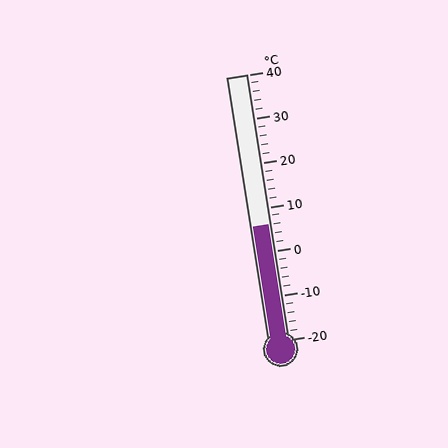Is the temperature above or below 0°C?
The temperature is above 0°C.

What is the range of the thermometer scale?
The thermometer scale ranges from -20°C to 40°C.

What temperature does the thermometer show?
The thermometer shows approximately 6°C.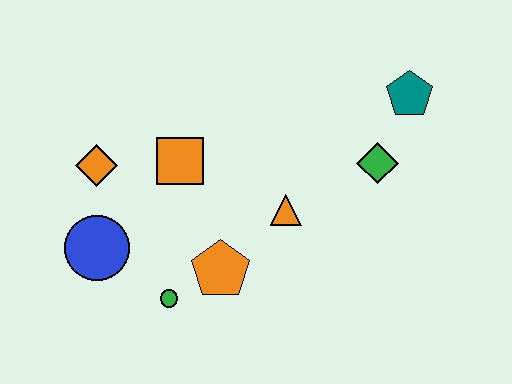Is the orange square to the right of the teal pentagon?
No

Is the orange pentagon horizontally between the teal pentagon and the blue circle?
Yes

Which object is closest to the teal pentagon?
The green diamond is closest to the teal pentagon.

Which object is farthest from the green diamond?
The blue circle is farthest from the green diamond.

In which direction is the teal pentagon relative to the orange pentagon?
The teal pentagon is to the right of the orange pentagon.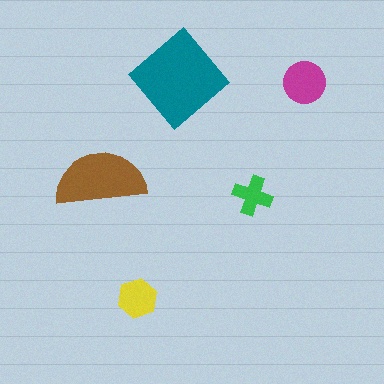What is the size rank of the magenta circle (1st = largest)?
3rd.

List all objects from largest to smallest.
The teal diamond, the brown semicircle, the magenta circle, the yellow hexagon, the green cross.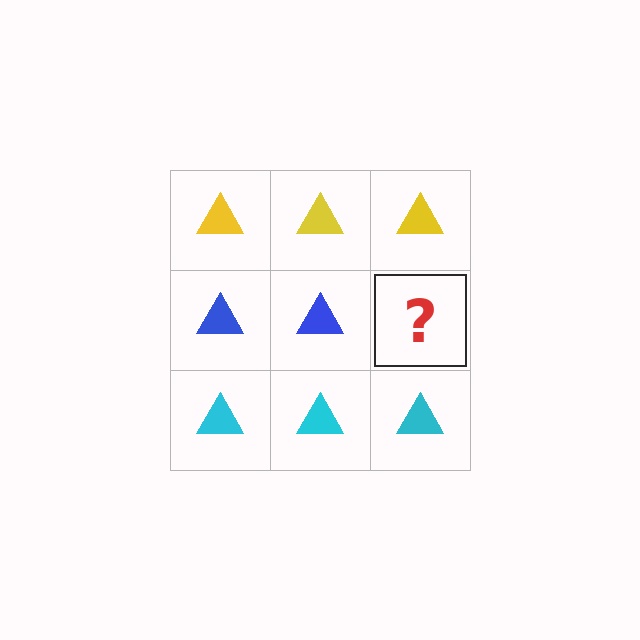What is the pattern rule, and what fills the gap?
The rule is that each row has a consistent color. The gap should be filled with a blue triangle.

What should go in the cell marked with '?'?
The missing cell should contain a blue triangle.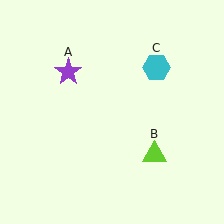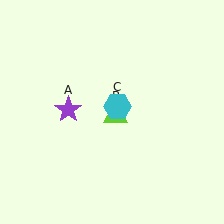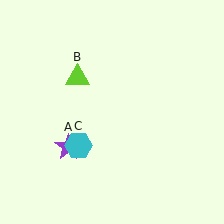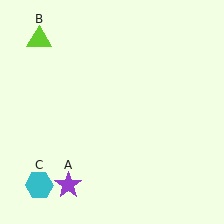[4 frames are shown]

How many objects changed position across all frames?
3 objects changed position: purple star (object A), lime triangle (object B), cyan hexagon (object C).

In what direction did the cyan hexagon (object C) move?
The cyan hexagon (object C) moved down and to the left.